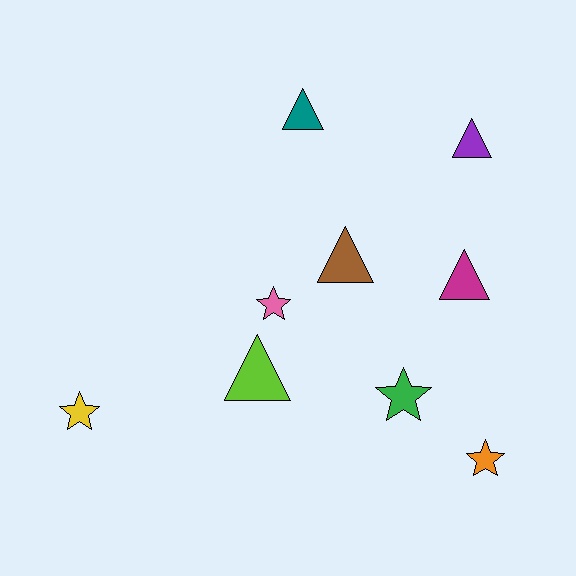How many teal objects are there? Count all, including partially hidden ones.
There is 1 teal object.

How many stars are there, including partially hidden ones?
There are 4 stars.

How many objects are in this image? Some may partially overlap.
There are 9 objects.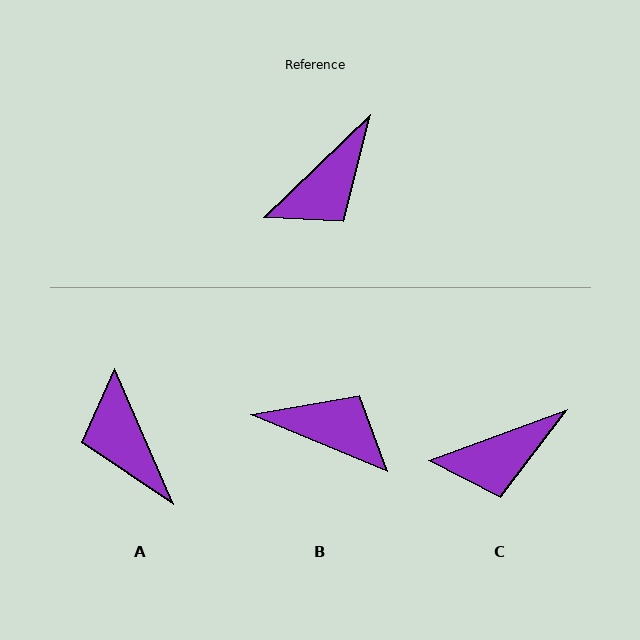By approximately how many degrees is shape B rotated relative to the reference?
Approximately 114 degrees counter-clockwise.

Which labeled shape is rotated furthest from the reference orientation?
B, about 114 degrees away.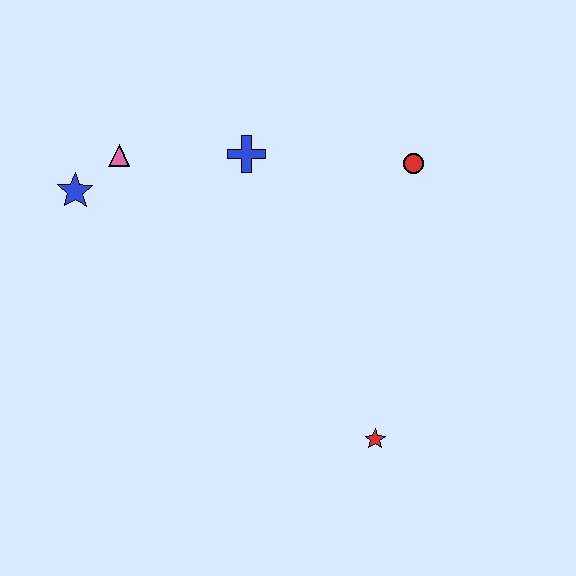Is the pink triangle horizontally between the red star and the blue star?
Yes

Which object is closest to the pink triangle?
The blue star is closest to the pink triangle.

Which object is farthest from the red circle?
The blue star is farthest from the red circle.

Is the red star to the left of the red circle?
Yes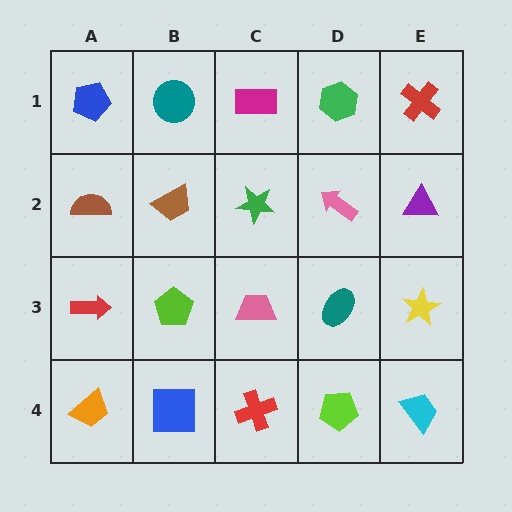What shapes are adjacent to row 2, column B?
A teal circle (row 1, column B), a lime pentagon (row 3, column B), a brown semicircle (row 2, column A), a green star (row 2, column C).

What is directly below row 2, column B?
A lime pentagon.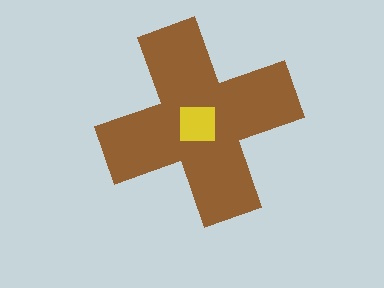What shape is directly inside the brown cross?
The yellow square.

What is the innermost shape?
The yellow square.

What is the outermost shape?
The brown cross.